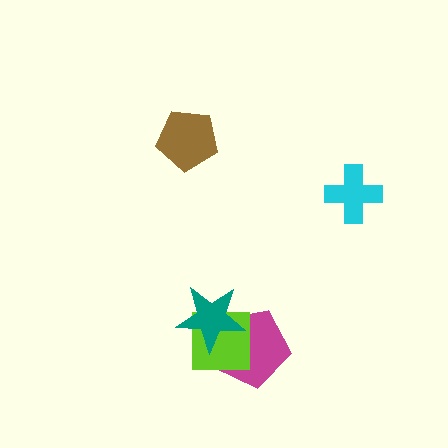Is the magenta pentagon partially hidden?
Yes, it is partially covered by another shape.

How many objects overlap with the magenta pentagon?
2 objects overlap with the magenta pentagon.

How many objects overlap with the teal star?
2 objects overlap with the teal star.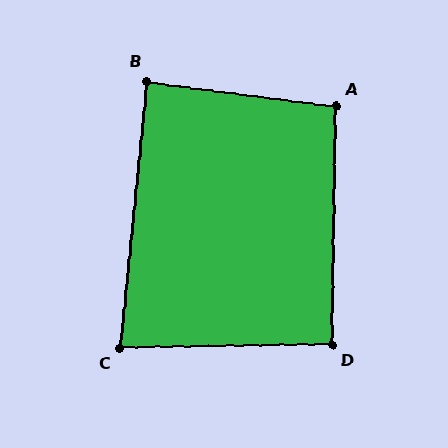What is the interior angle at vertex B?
Approximately 88 degrees (approximately right).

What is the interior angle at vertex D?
Approximately 92 degrees (approximately right).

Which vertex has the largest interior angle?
A, at approximately 97 degrees.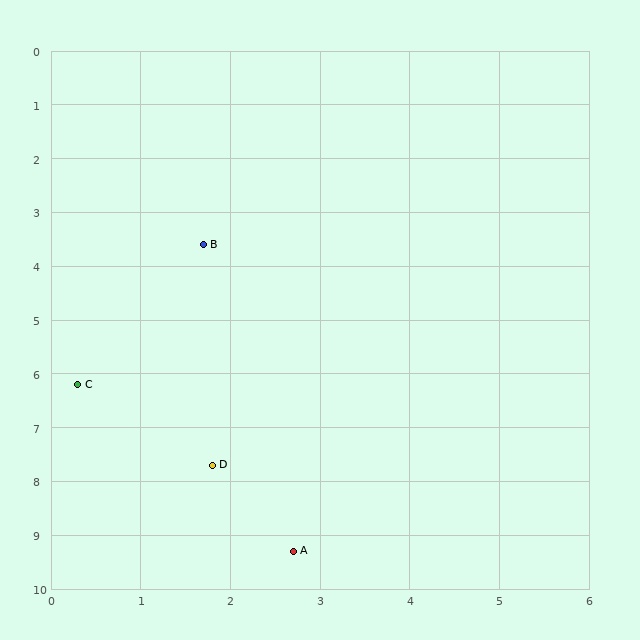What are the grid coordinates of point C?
Point C is at approximately (0.3, 6.2).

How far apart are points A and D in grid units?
Points A and D are about 1.8 grid units apart.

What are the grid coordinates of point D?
Point D is at approximately (1.8, 7.7).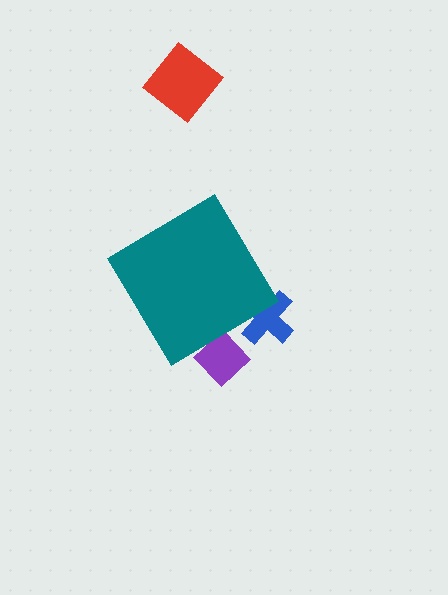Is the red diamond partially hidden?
No, the red diamond is fully visible.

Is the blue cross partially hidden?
Yes, the blue cross is partially hidden behind the teal diamond.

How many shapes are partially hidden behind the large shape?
2 shapes are partially hidden.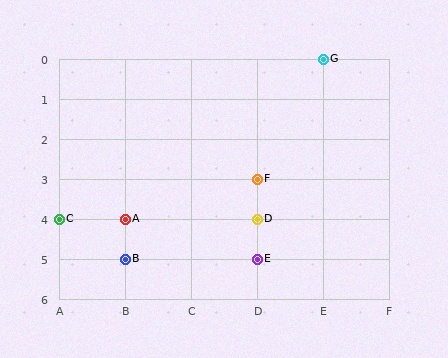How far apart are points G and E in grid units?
Points G and E are 1 column and 5 rows apart (about 5.1 grid units diagonally).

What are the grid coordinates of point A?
Point A is at grid coordinates (B, 4).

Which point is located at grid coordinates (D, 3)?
Point F is at (D, 3).